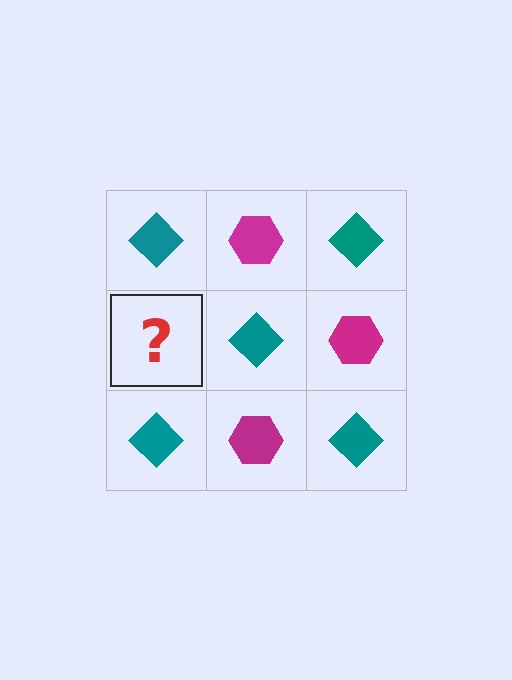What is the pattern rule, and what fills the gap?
The rule is that it alternates teal diamond and magenta hexagon in a checkerboard pattern. The gap should be filled with a magenta hexagon.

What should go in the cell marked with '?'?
The missing cell should contain a magenta hexagon.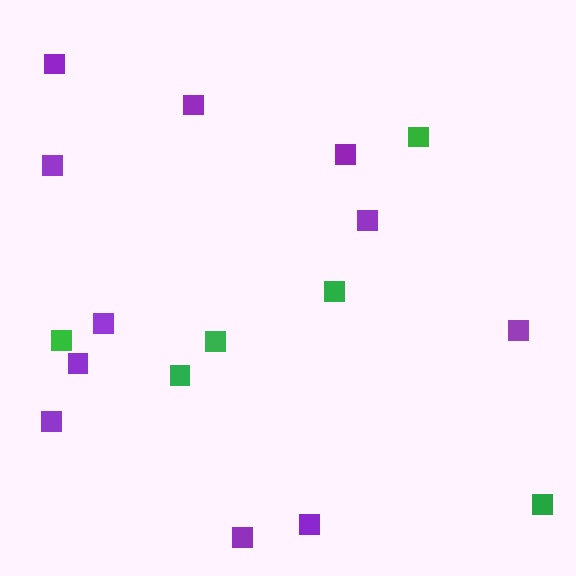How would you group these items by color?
There are 2 groups: one group of purple squares (11) and one group of green squares (6).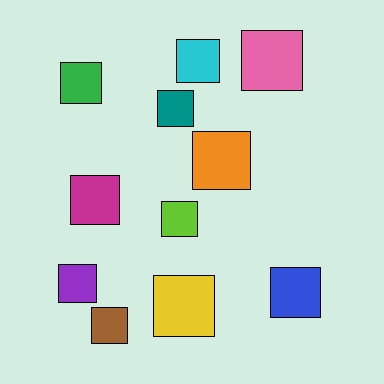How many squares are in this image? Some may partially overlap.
There are 11 squares.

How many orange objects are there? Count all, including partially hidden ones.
There is 1 orange object.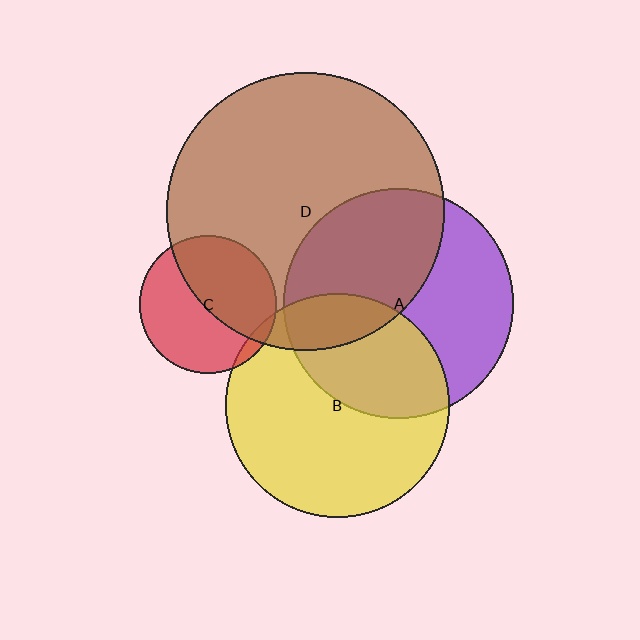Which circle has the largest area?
Circle D (brown).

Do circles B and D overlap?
Yes.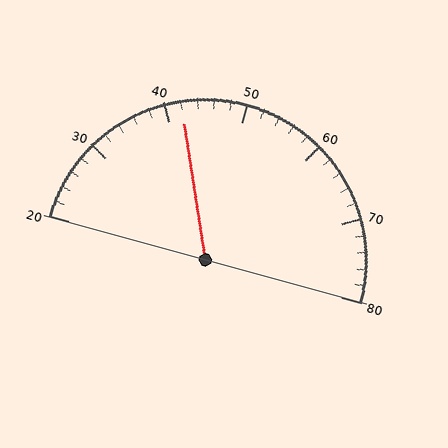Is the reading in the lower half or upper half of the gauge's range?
The reading is in the lower half of the range (20 to 80).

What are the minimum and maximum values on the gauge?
The gauge ranges from 20 to 80.